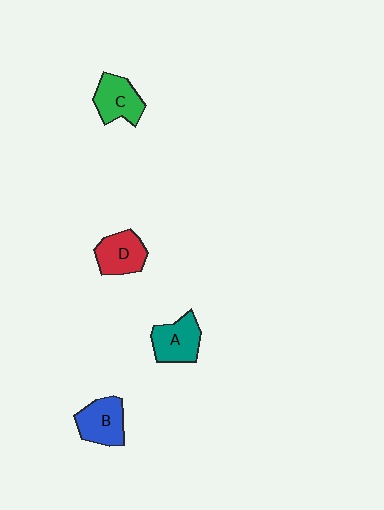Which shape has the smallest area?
Shape D (red).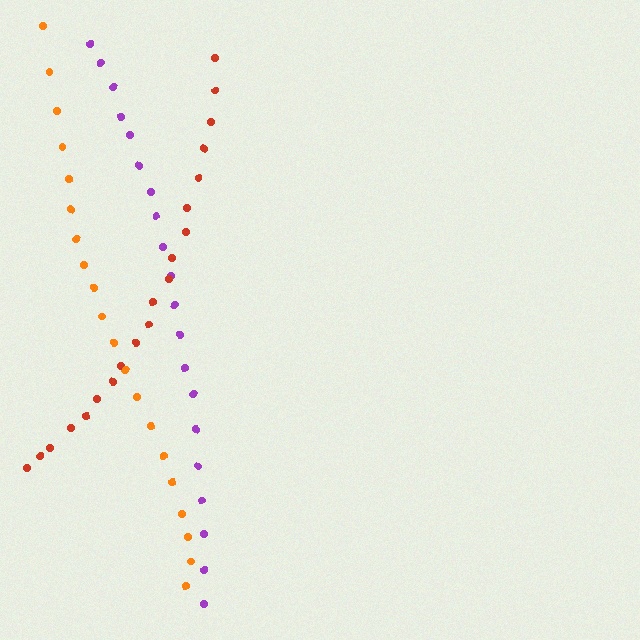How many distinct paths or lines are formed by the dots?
There are 3 distinct paths.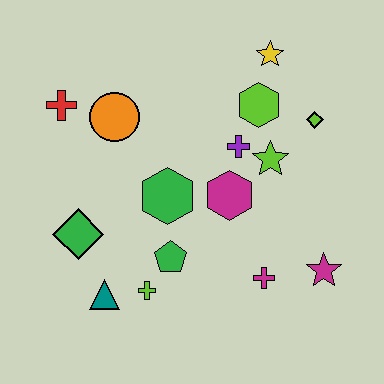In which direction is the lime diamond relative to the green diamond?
The lime diamond is to the right of the green diamond.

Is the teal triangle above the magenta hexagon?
No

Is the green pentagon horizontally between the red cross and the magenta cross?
Yes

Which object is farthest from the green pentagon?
The yellow star is farthest from the green pentagon.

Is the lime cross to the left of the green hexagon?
Yes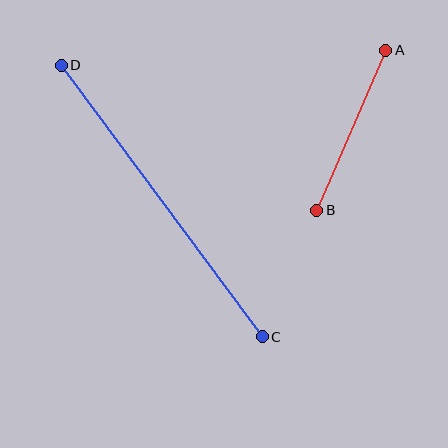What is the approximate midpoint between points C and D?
The midpoint is at approximately (162, 201) pixels.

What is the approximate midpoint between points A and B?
The midpoint is at approximately (351, 130) pixels.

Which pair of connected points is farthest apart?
Points C and D are farthest apart.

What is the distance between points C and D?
The distance is approximately 338 pixels.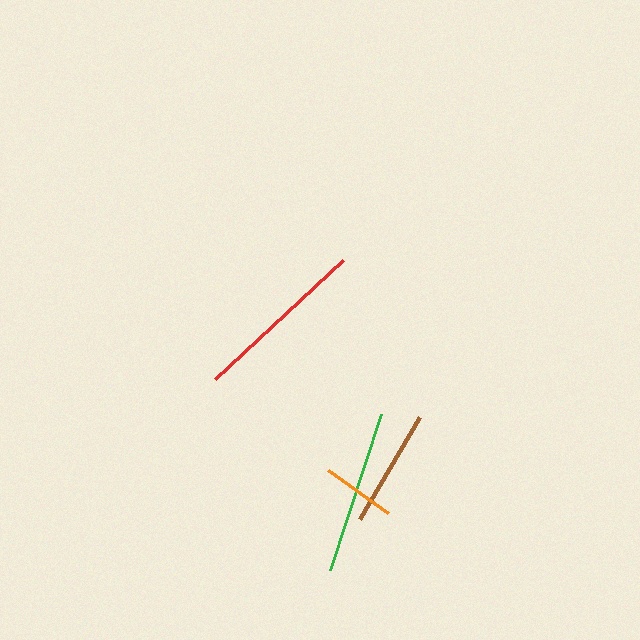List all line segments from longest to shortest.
From longest to shortest: red, green, brown, orange.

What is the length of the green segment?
The green segment is approximately 165 pixels long.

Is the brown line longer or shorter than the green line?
The green line is longer than the brown line.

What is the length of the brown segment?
The brown segment is approximately 118 pixels long.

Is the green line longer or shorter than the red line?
The red line is longer than the green line.